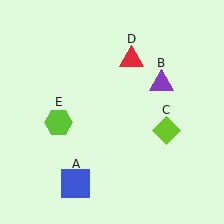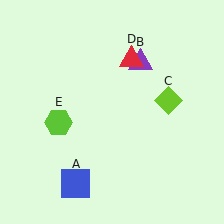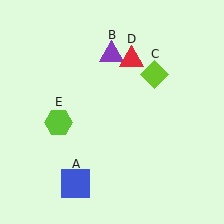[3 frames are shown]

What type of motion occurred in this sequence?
The purple triangle (object B), lime diamond (object C) rotated counterclockwise around the center of the scene.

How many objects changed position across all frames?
2 objects changed position: purple triangle (object B), lime diamond (object C).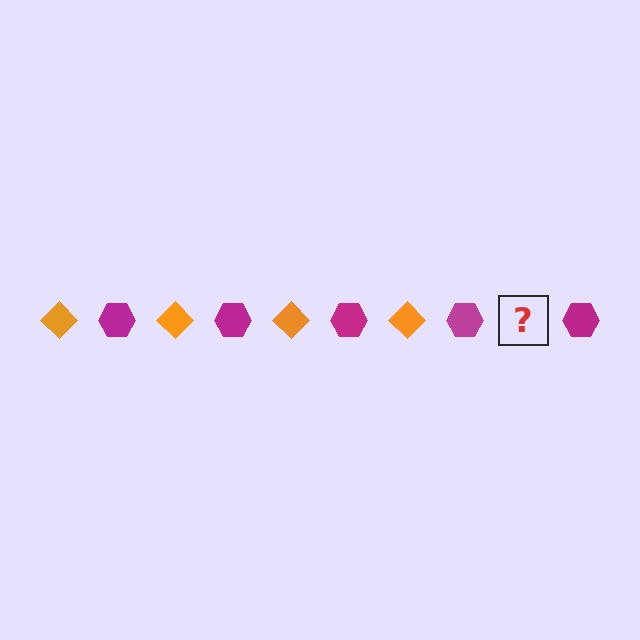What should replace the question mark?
The question mark should be replaced with an orange diamond.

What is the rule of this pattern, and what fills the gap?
The rule is that the pattern alternates between orange diamond and magenta hexagon. The gap should be filled with an orange diamond.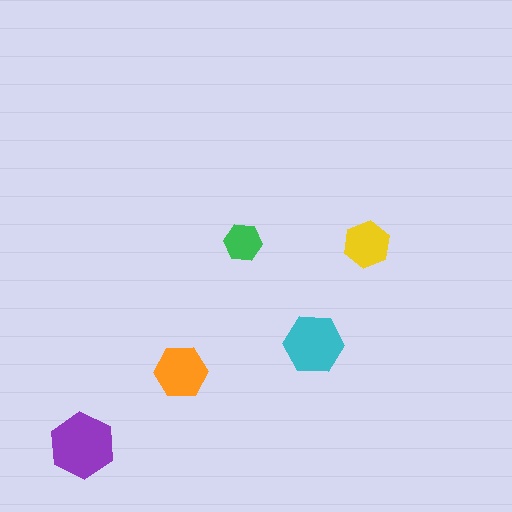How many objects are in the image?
There are 5 objects in the image.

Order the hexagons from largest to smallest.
the purple one, the cyan one, the orange one, the yellow one, the green one.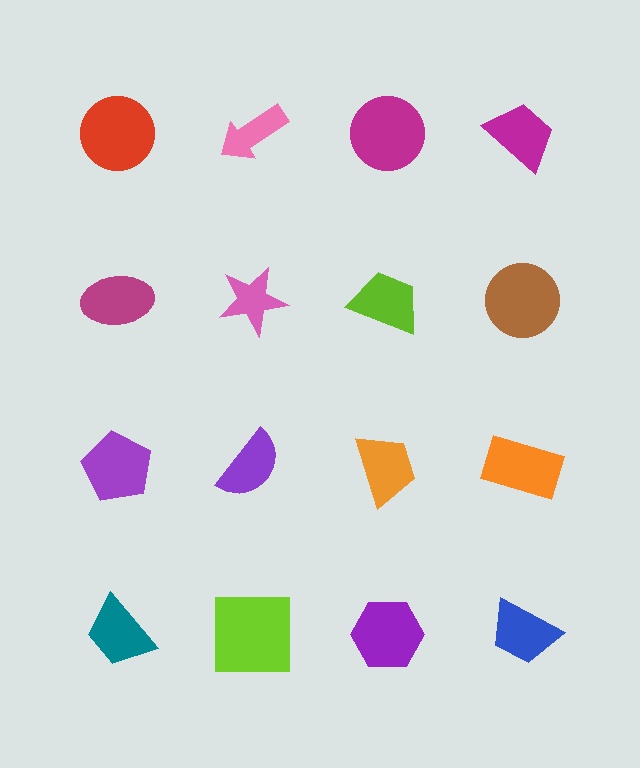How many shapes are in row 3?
4 shapes.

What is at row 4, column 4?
A blue trapezoid.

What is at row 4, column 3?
A purple hexagon.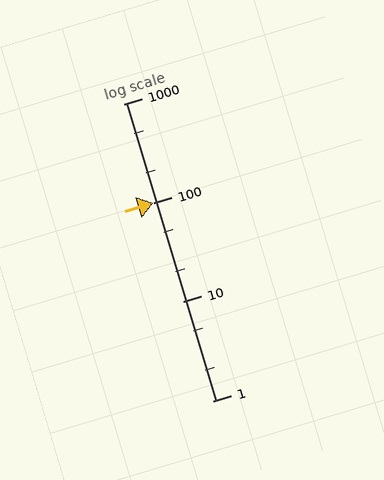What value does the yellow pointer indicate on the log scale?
The pointer indicates approximately 100.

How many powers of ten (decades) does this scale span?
The scale spans 3 decades, from 1 to 1000.